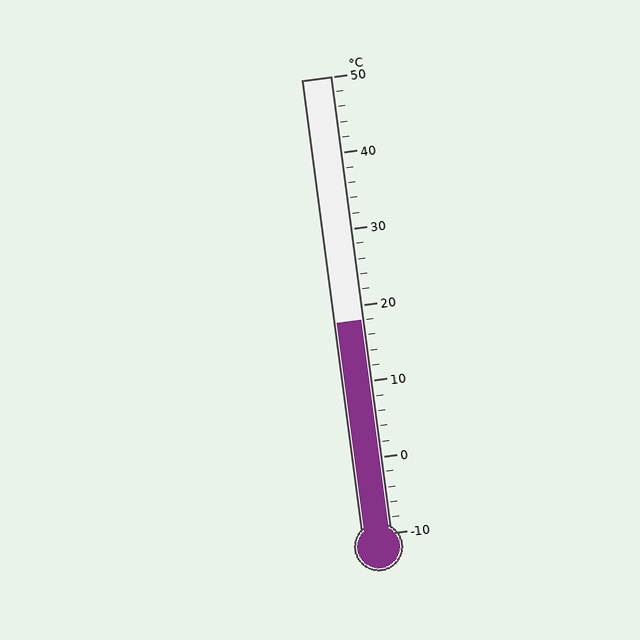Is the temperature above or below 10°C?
The temperature is above 10°C.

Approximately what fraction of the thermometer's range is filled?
The thermometer is filled to approximately 45% of its range.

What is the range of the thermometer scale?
The thermometer scale ranges from -10°C to 50°C.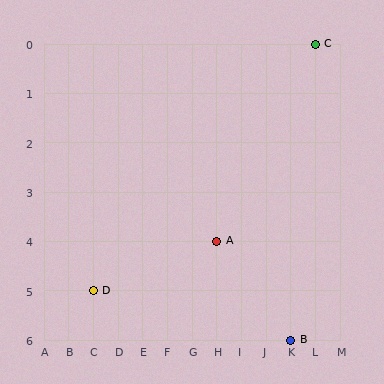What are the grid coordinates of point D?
Point D is at grid coordinates (C, 5).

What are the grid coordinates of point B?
Point B is at grid coordinates (K, 6).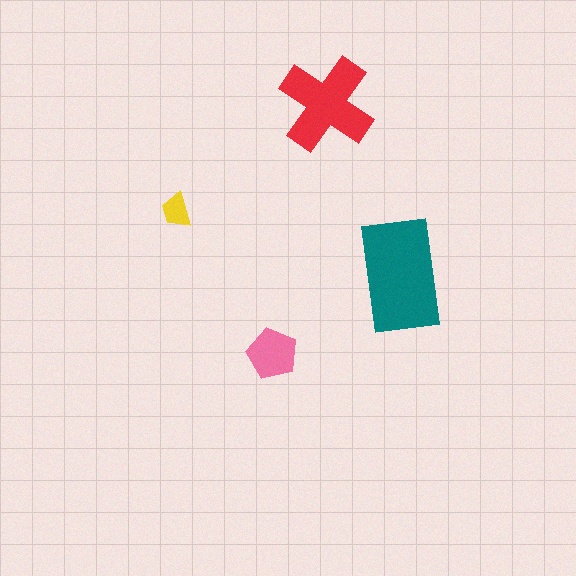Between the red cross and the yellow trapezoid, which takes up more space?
The red cross.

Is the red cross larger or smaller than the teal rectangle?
Smaller.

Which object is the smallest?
The yellow trapezoid.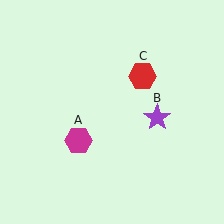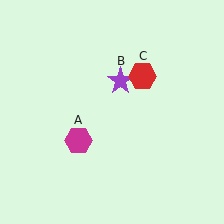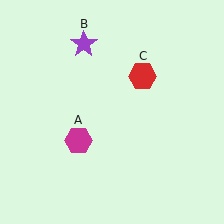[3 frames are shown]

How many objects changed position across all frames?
1 object changed position: purple star (object B).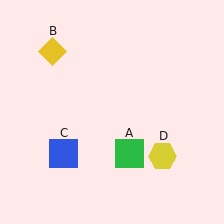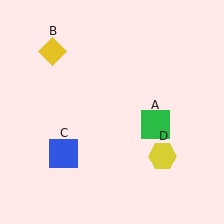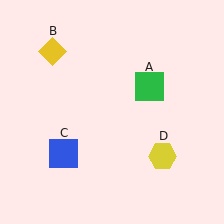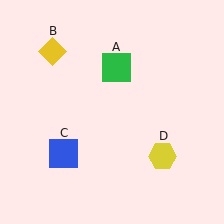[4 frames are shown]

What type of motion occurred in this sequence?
The green square (object A) rotated counterclockwise around the center of the scene.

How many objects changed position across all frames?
1 object changed position: green square (object A).